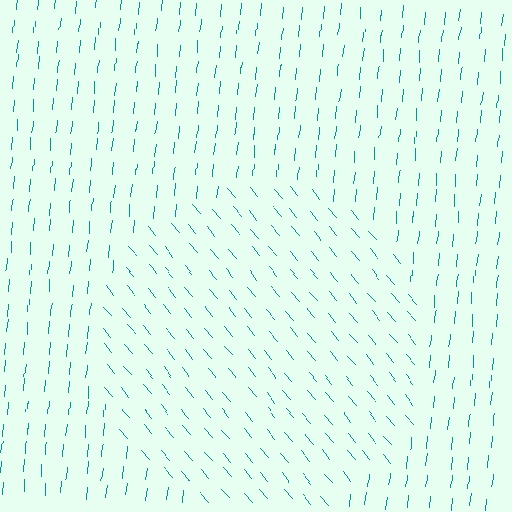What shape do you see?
I see a circle.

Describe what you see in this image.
The image is filled with small teal line segments. A circle region in the image has lines oriented differently from the surrounding lines, creating a visible texture boundary.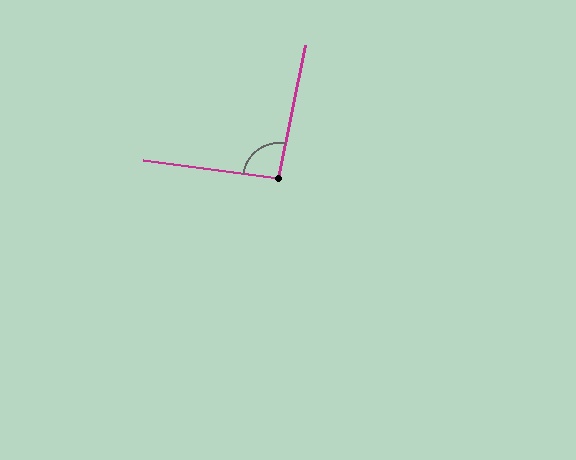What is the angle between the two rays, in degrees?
Approximately 94 degrees.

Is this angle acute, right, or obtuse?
It is approximately a right angle.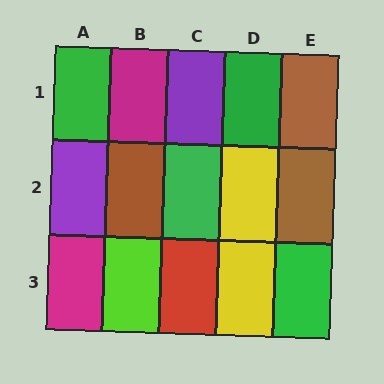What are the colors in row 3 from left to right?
Magenta, lime, red, yellow, green.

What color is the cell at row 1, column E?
Brown.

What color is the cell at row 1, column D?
Green.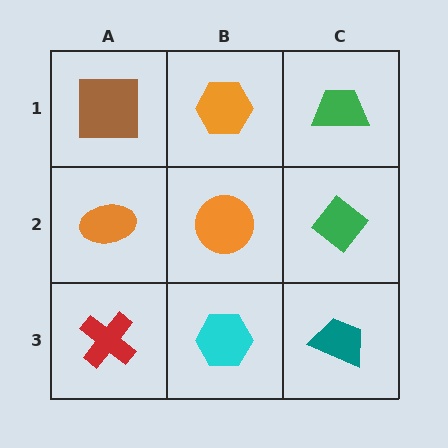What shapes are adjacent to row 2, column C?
A green trapezoid (row 1, column C), a teal trapezoid (row 3, column C), an orange circle (row 2, column B).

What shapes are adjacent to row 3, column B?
An orange circle (row 2, column B), a red cross (row 3, column A), a teal trapezoid (row 3, column C).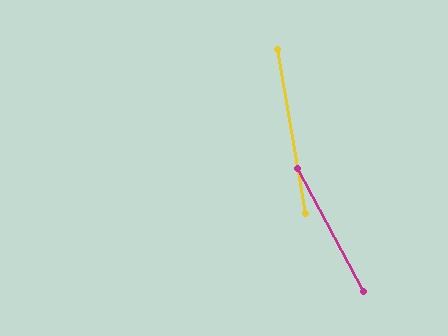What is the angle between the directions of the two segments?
Approximately 18 degrees.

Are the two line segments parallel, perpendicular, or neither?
Neither parallel nor perpendicular — they differ by about 18°.